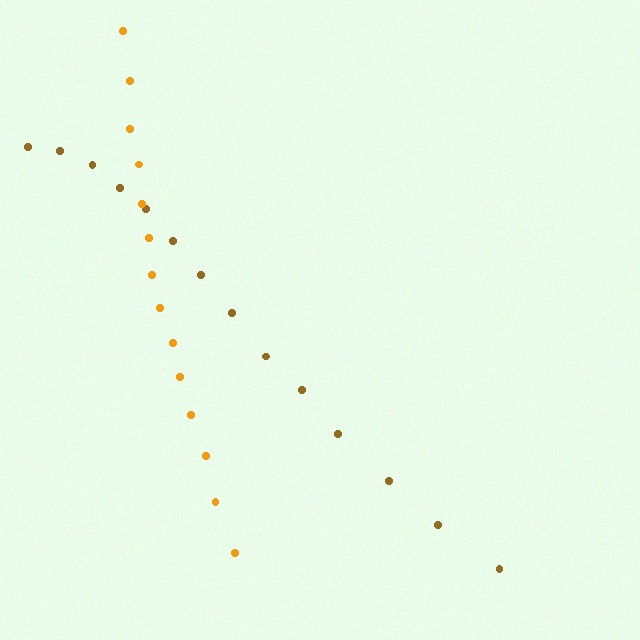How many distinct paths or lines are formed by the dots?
There are 2 distinct paths.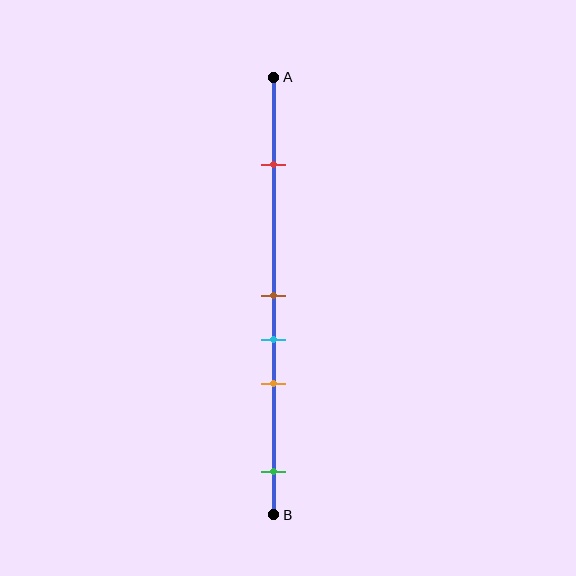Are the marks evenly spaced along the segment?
No, the marks are not evenly spaced.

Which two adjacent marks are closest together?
The brown and cyan marks are the closest adjacent pair.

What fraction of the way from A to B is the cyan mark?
The cyan mark is approximately 60% (0.6) of the way from A to B.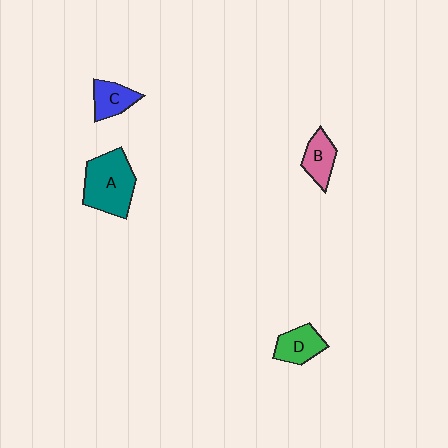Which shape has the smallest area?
Shape B (pink).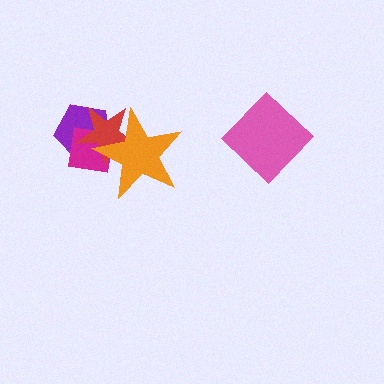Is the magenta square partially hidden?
Yes, it is partially covered by another shape.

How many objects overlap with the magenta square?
3 objects overlap with the magenta square.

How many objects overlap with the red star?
3 objects overlap with the red star.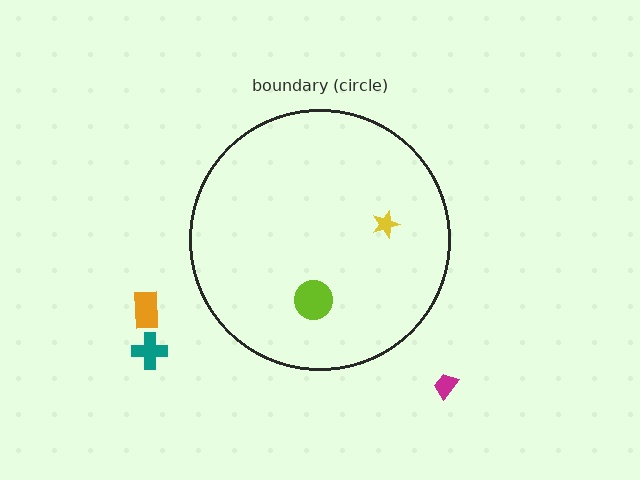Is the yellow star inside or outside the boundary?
Inside.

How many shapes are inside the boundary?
2 inside, 3 outside.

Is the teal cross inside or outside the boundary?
Outside.